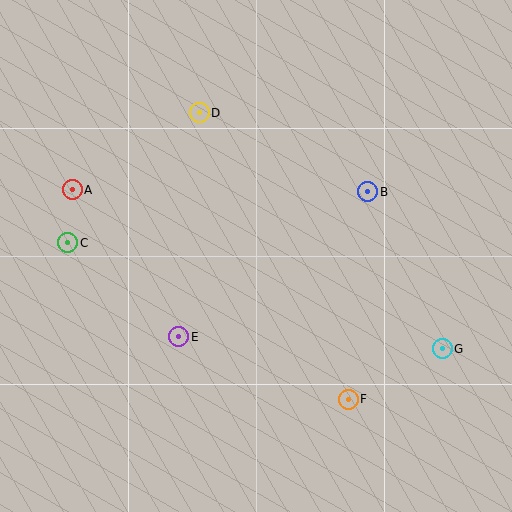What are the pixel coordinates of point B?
Point B is at (368, 192).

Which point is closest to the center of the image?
Point E at (179, 337) is closest to the center.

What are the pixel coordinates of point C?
Point C is at (68, 243).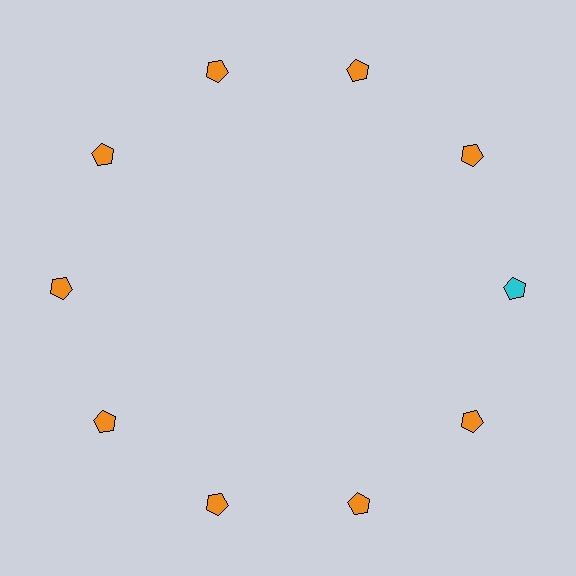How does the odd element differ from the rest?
It has a different color: cyan instead of orange.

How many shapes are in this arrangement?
There are 10 shapes arranged in a ring pattern.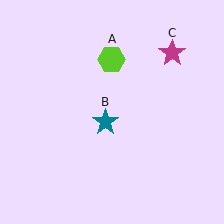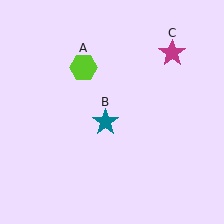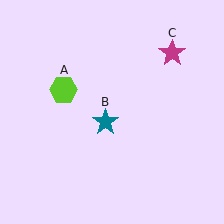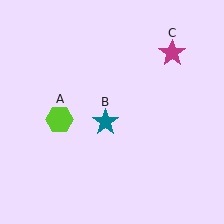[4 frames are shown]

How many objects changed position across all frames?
1 object changed position: lime hexagon (object A).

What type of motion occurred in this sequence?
The lime hexagon (object A) rotated counterclockwise around the center of the scene.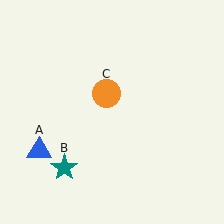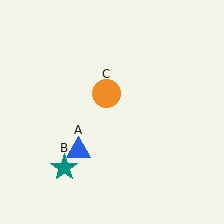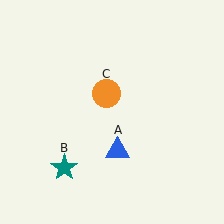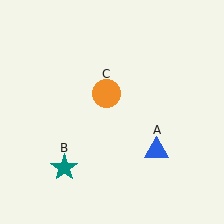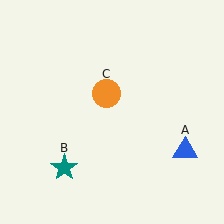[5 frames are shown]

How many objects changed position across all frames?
1 object changed position: blue triangle (object A).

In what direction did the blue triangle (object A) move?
The blue triangle (object A) moved right.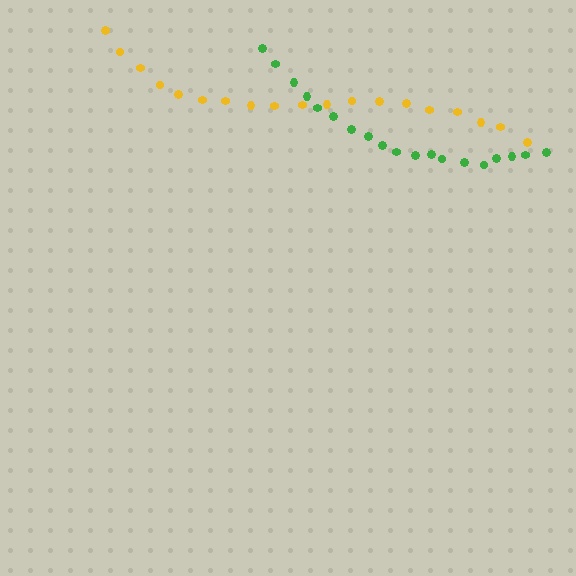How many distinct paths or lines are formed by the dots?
There are 2 distinct paths.